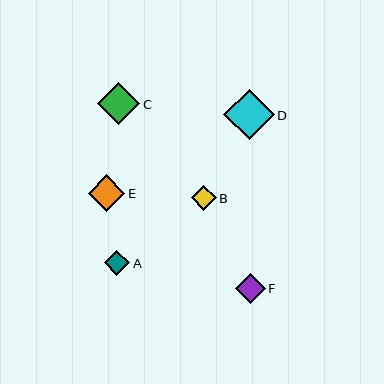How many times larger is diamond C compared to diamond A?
Diamond C is approximately 1.7 times the size of diamond A.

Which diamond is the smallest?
Diamond B is the smallest with a size of approximately 25 pixels.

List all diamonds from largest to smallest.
From largest to smallest: D, C, E, F, A, B.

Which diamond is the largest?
Diamond D is the largest with a size of approximately 51 pixels.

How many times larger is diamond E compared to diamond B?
Diamond E is approximately 1.5 times the size of diamond B.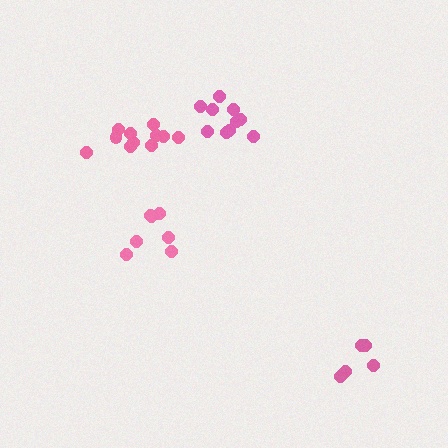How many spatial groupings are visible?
There are 4 spatial groupings.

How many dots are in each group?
Group 1: 11 dots, Group 2: 7 dots, Group 3: 5 dots, Group 4: 10 dots (33 total).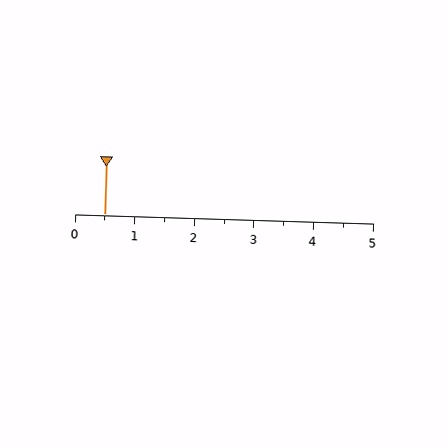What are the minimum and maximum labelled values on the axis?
The axis runs from 0 to 5.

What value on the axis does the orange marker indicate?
The marker indicates approximately 0.5.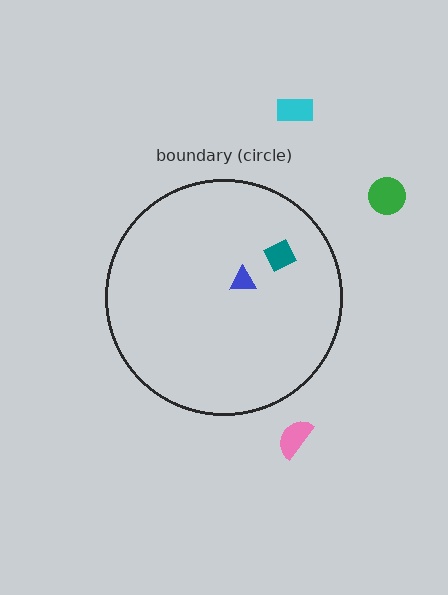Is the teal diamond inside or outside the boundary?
Inside.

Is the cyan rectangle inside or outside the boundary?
Outside.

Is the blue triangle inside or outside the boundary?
Inside.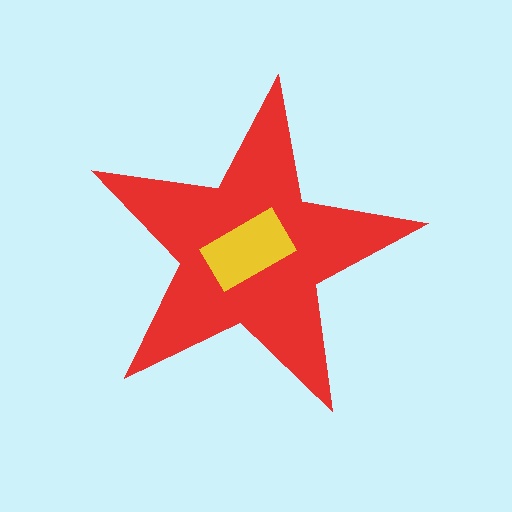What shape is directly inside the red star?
The yellow rectangle.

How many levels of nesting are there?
2.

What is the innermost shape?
The yellow rectangle.